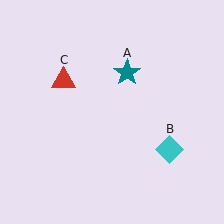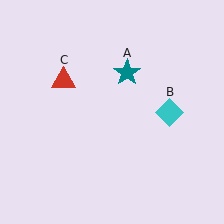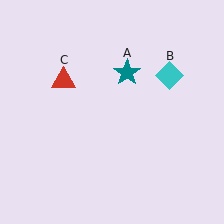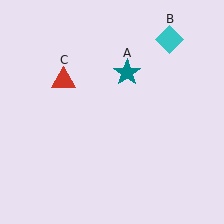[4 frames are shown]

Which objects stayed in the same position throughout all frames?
Teal star (object A) and red triangle (object C) remained stationary.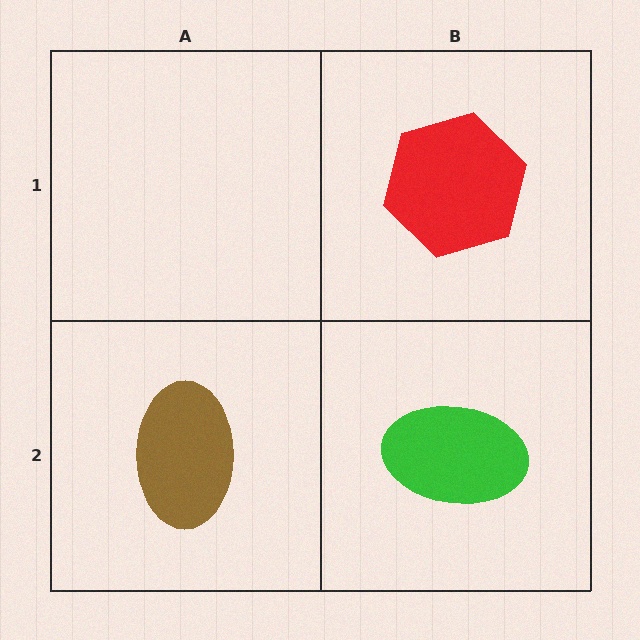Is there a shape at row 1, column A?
No, that cell is empty.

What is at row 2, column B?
A green ellipse.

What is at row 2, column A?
A brown ellipse.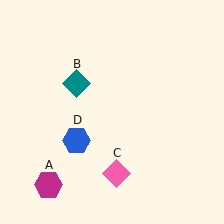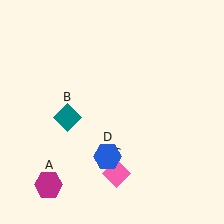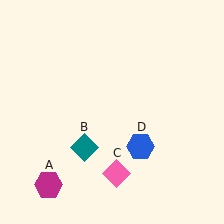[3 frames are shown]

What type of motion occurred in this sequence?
The teal diamond (object B), blue hexagon (object D) rotated counterclockwise around the center of the scene.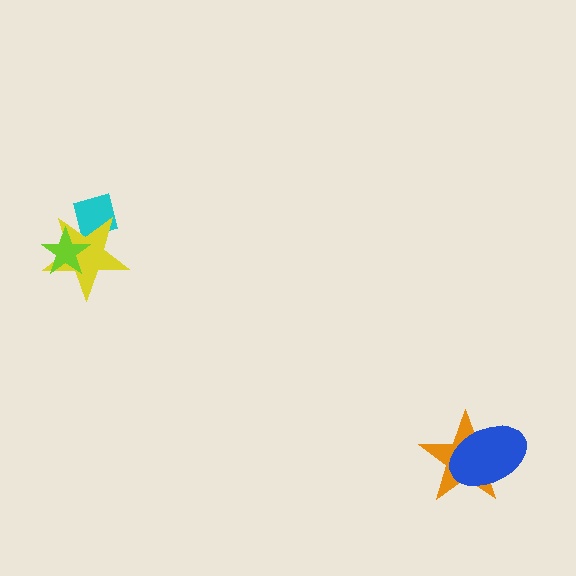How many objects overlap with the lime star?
1 object overlaps with the lime star.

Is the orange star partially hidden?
Yes, it is partially covered by another shape.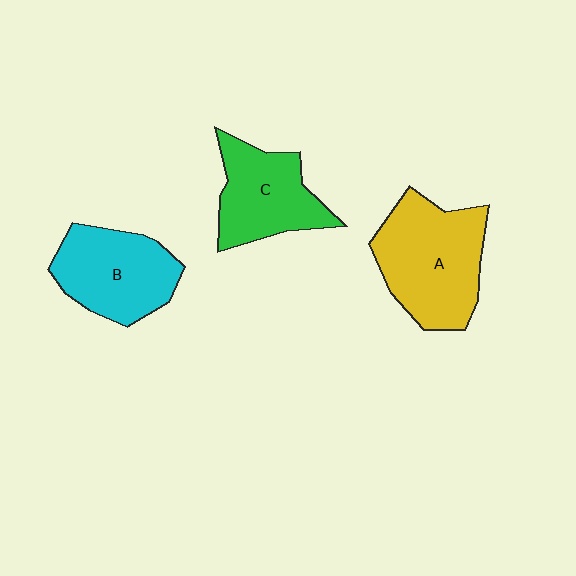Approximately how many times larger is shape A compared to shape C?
Approximately 1.4 times.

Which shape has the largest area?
Shape A (yellow).